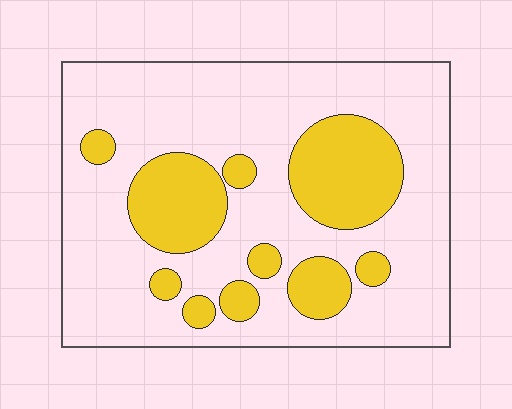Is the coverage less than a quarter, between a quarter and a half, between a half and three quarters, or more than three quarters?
Between a quarter and a half.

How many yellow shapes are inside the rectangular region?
10.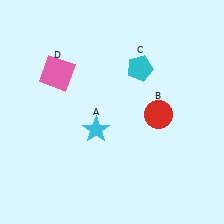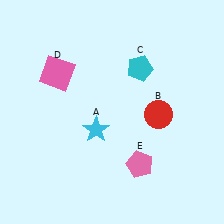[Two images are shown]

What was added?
A pink pentagon (E) was added in Image 2.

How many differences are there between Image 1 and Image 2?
There is 1 difference between the two images.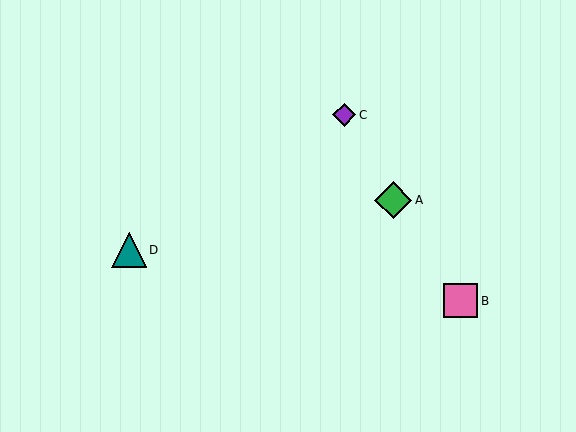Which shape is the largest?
The green diamond (labeled A) is the largest.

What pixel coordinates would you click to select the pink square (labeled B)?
Click at (461, 301) to select the pink square B.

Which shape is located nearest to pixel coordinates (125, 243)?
The teal triangle (labeled D) at (129, 250) is nearest to that location.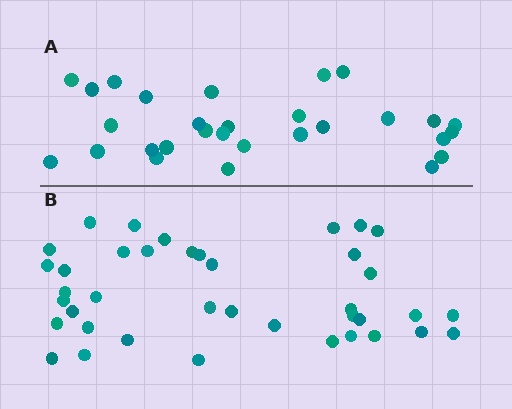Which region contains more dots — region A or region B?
Region B (the bottom region) has more dots.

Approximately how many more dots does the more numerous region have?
Region B has roughly 10 or so more dots than region A.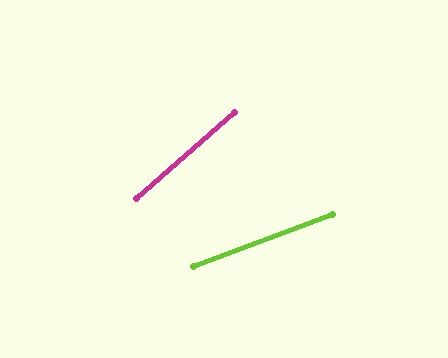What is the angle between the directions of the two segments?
Approximately 21 degrees.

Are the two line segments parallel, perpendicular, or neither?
Neither parallel nor perpendicular — they differ by about 21°.